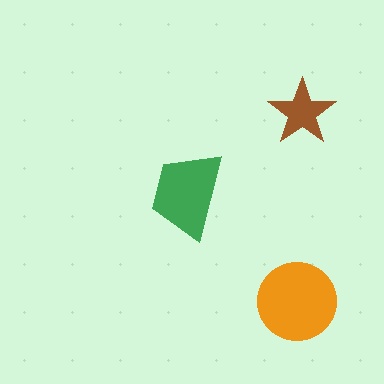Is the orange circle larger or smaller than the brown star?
Larger.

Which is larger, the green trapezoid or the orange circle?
The orange circle.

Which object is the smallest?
The brown star.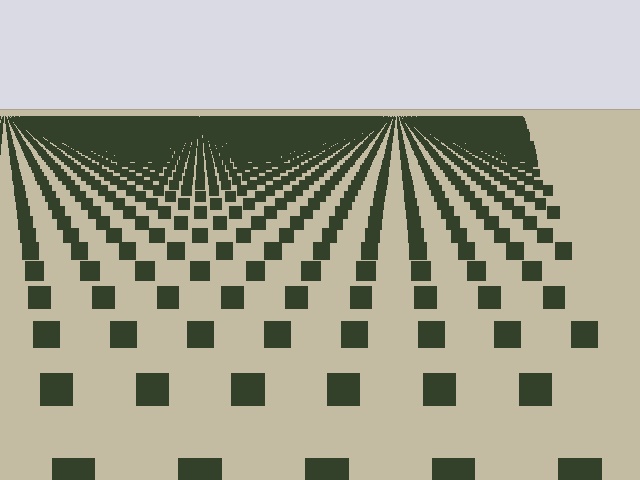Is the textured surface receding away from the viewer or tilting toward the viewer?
The surface is receding away from the viewer. Texture elements get smaller and denser toward the top.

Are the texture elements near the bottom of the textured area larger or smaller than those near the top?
Larger. Near the bottom, elements are closer to the viewer and appear at a bigger on-screen size.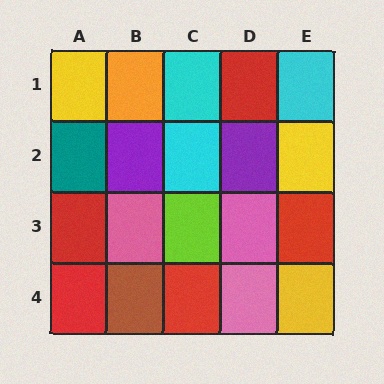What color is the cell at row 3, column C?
Lime.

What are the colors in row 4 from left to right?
Red, brown, red, pink, yellow.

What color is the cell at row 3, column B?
Pink.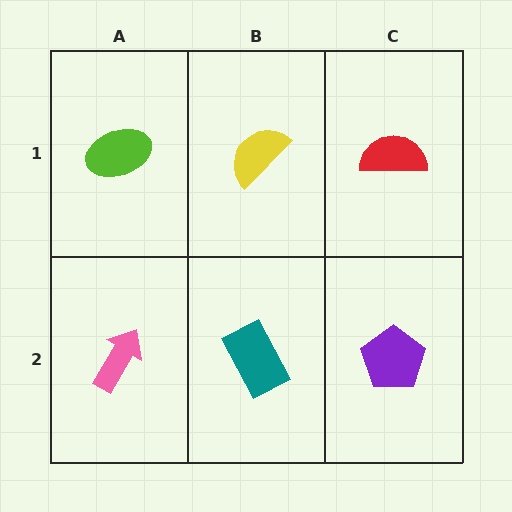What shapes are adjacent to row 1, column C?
A purple pentagon (row 2, column C), a yellow semicircle (row 1, column B).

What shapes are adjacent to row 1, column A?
A pink arrow (row 2, column A), a yellow semicircle (row 1, column B).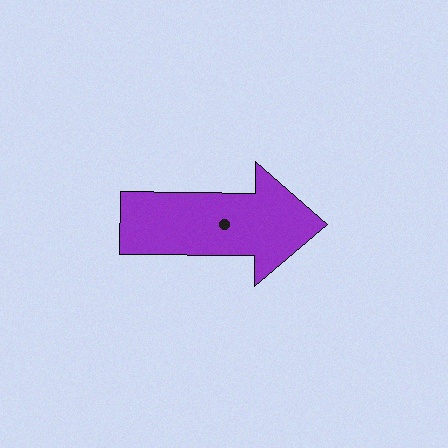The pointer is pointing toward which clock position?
Roughly 3 o'clock.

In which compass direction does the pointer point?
East.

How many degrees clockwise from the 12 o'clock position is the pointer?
Approximately 91 degrees.